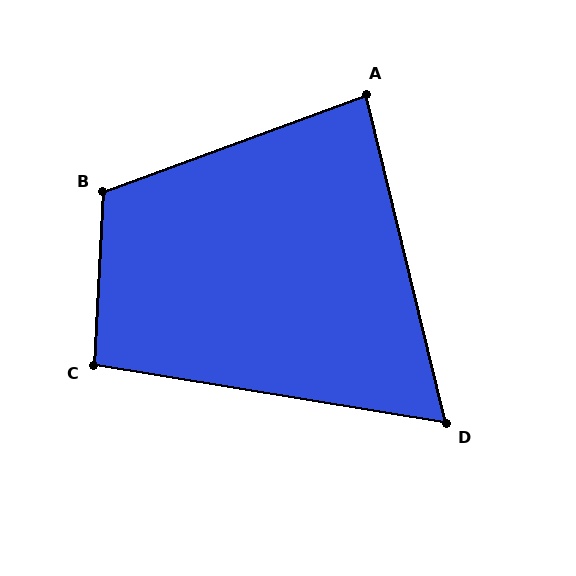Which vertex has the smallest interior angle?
D, at approximately 67 degrees.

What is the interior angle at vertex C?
Approximately 97 degrees (obtuse).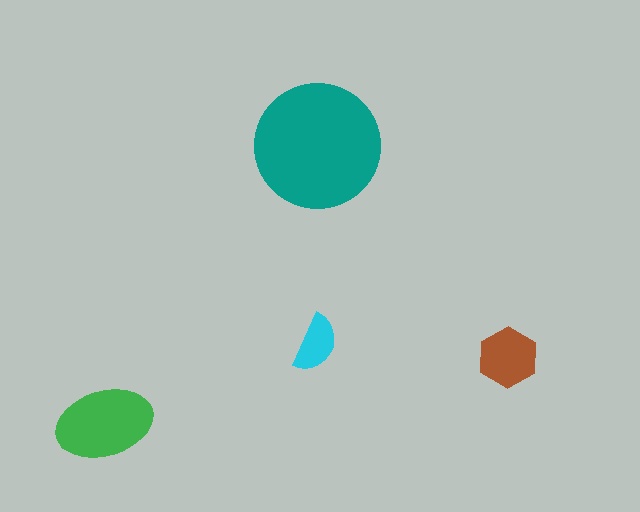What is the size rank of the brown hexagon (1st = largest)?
3rd.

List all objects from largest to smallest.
The teal circle, the green ellipse, the brown hexagon, the cyan semicircle.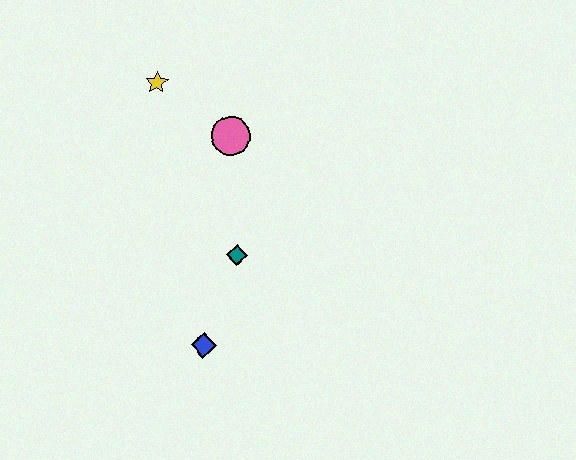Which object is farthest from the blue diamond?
The yellow star is farthest from the blue diamond.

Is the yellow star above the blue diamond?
Yes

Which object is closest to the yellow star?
The pink circle is closest to the yellow star.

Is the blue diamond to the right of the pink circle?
No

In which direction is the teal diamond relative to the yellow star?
The teal diamond is below the yellow star.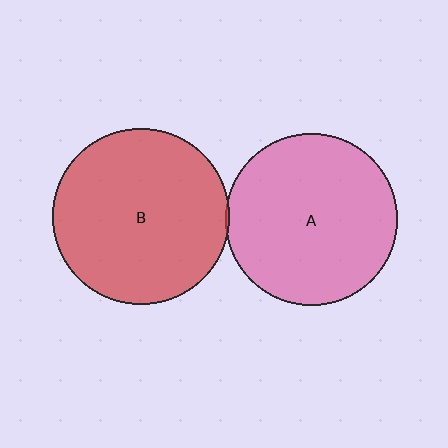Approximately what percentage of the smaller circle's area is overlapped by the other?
Approximately 5%.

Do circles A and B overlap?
Yes.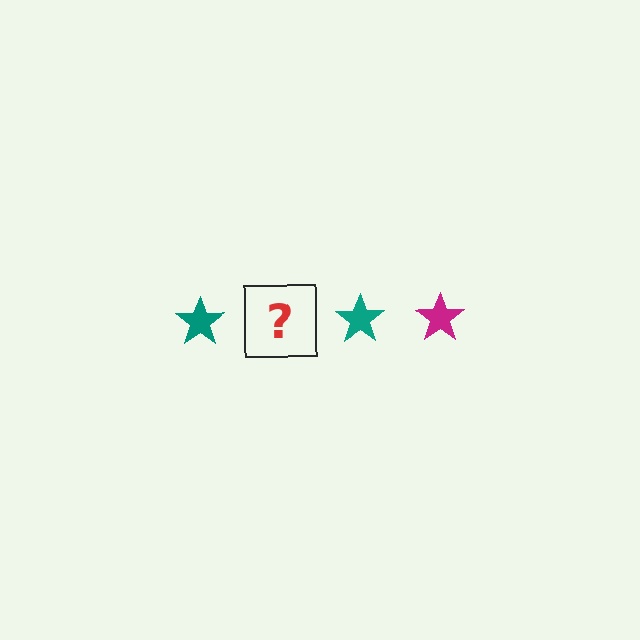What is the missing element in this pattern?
The missing element is a magenta star.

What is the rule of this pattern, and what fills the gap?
The rule is that the pattern cycles through teal, magenta stars. The gap should be filled with a magenta star.